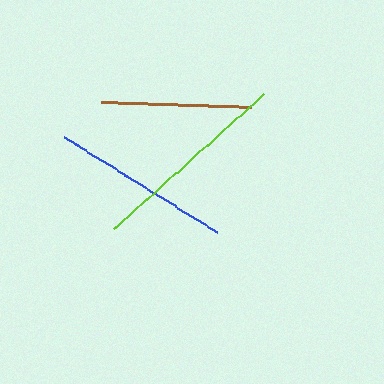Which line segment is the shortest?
The brown line is the shortest at approximately 150 pixels.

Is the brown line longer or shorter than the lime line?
The lime line is longer than the brown line.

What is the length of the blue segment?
The blue segment is approximately 180 pixels long.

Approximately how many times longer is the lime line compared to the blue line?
The lime line is approximately 1.1 times the length of the blue line.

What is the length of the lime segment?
The lime segment is approximately 203 pixels long.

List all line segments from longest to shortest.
From longest to shortest: lime, blue, brown.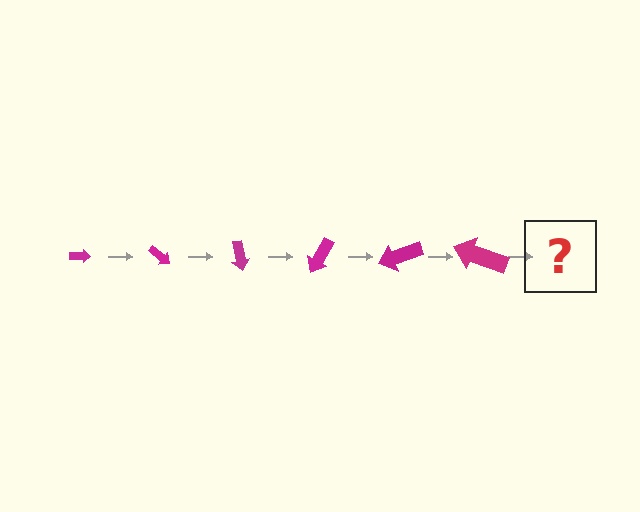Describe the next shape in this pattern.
It should be an arrow, larger than the previous one and rotated 240 degrees from the start.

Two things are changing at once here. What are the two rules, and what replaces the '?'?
The two rules are that the arrow grows larger each step and it rotates 40 degrees each step. The '?' should be an arrow, larger than the previous one and rotated 240 degrees from the start.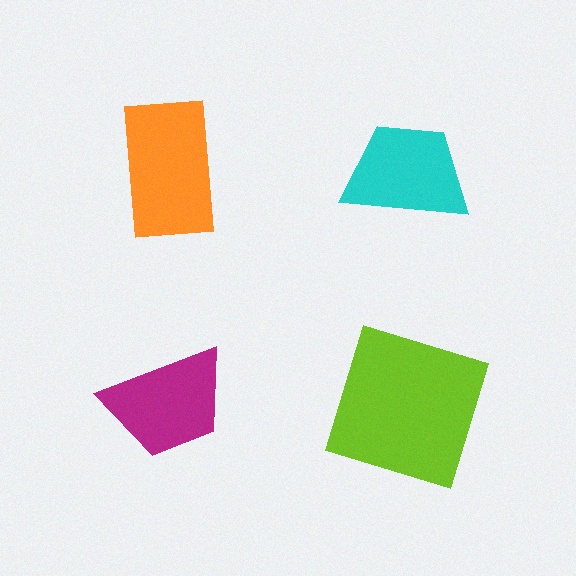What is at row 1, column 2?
A cyan trapezoid.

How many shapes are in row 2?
2 shapes.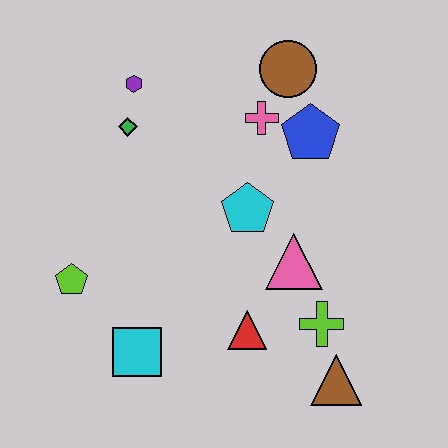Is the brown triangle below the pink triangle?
Yes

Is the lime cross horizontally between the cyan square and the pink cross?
No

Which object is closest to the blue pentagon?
The pink cross is closest to the blue pentagon.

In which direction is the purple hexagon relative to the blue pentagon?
The purple hexagon is to the left of the blue pentagon.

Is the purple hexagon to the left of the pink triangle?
Yes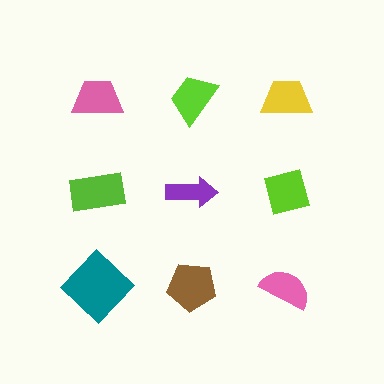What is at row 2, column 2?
A purple arrow.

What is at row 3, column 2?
A brown pentagon.